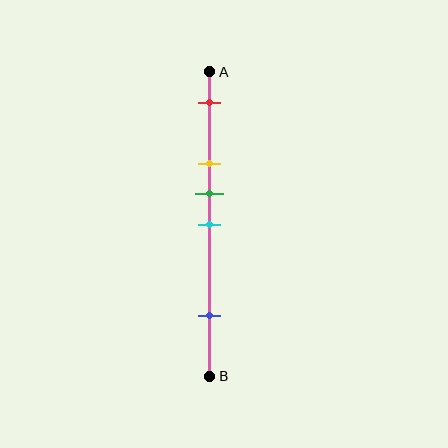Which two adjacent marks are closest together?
The green and cyan marks are the closest adjacent pair.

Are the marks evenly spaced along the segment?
No, the marks are not evenly spaced.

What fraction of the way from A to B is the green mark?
The green mark is approximately 40% (0.4) of the way from A to B.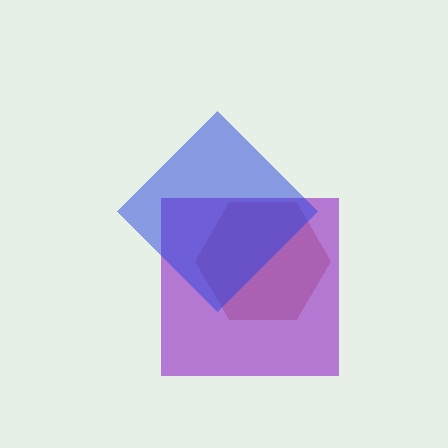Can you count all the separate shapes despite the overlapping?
Yes, there are 3 separate shapes.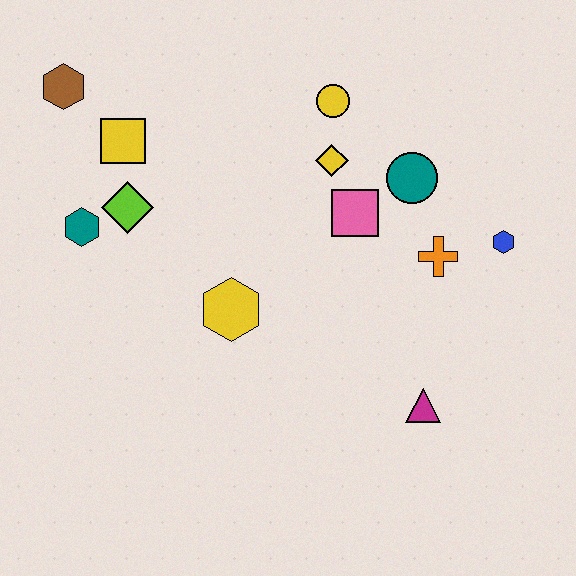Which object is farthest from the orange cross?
The brown hexagon is farthest from the orange cross.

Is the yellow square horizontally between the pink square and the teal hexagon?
Yes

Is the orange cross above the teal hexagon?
No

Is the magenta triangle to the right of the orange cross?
No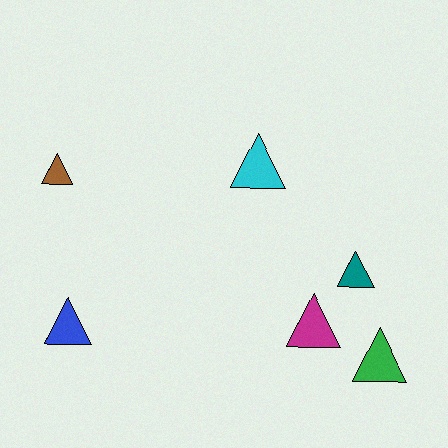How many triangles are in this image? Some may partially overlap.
There are 6 triangles.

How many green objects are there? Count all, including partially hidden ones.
There is 1 green object.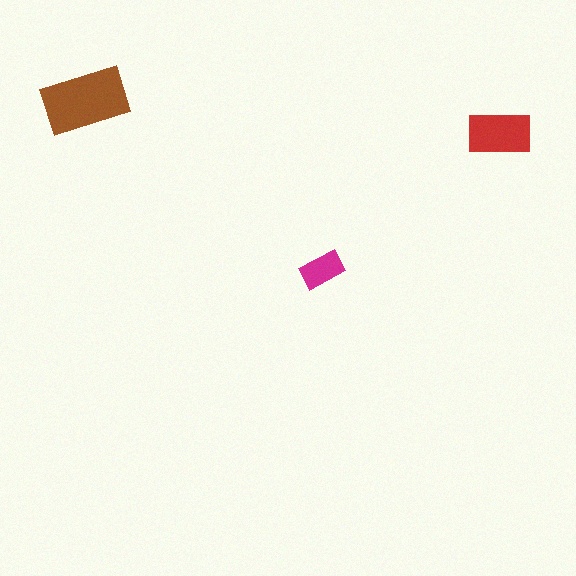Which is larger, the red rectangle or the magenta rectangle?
The red one.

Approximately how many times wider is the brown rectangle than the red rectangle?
About 1.5 times wider.